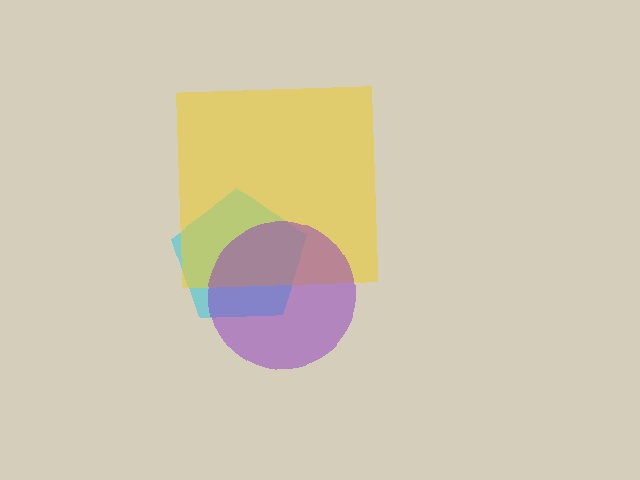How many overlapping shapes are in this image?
There are 3 overlapping shapes in the image.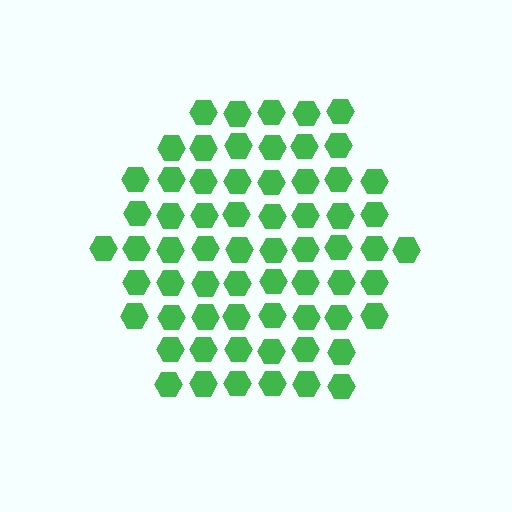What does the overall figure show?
The overall figure shows a hexagon.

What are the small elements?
The small elements are hexagons.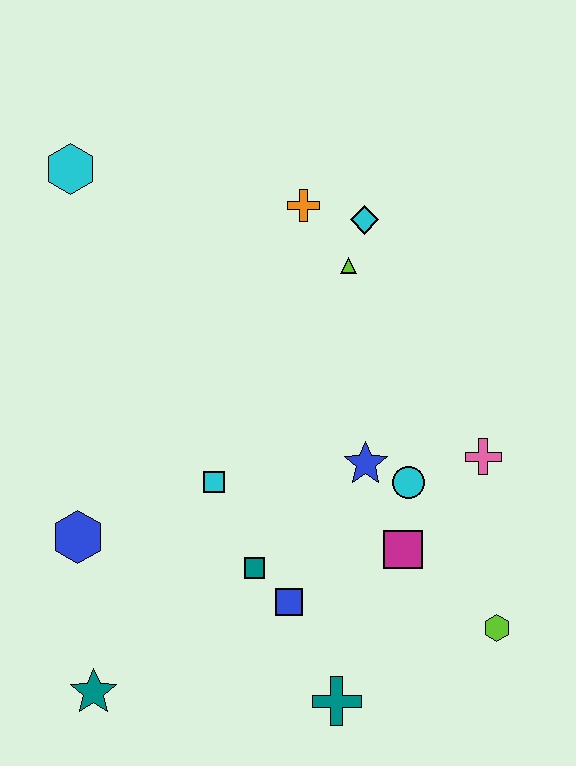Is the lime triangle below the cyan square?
No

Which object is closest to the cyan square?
The teal square is closest to the cyan square.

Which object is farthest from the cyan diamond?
The teal star is farthest from the cyan diamond.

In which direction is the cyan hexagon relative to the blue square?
The cyan hexagon is above the blue square.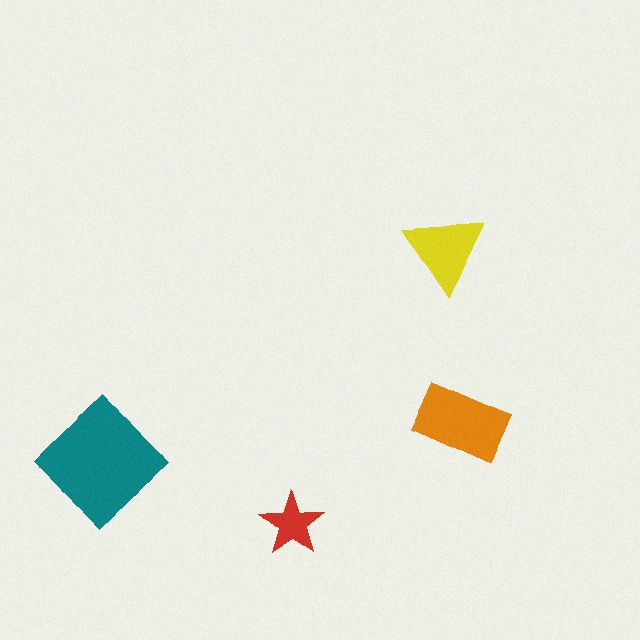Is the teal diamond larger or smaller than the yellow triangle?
Larger.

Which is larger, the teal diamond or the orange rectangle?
The teal diamond.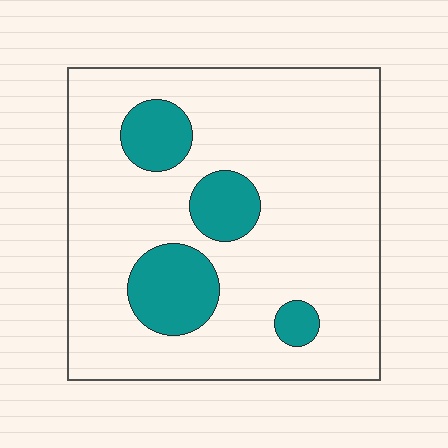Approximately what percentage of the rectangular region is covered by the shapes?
Approximately 15%.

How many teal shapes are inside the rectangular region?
4.